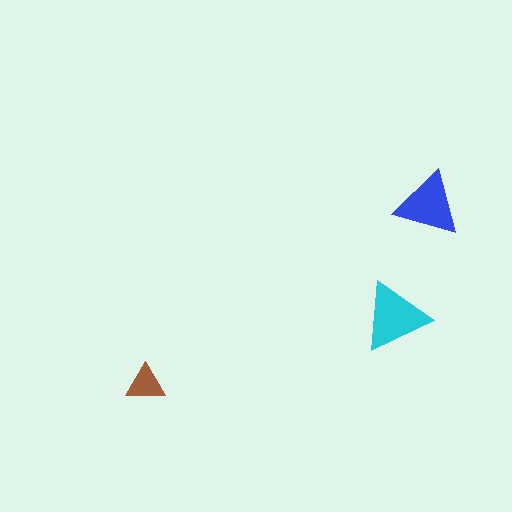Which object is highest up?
The blue triangle is topmost.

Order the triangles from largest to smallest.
the cyan one, the blue one, the brown one.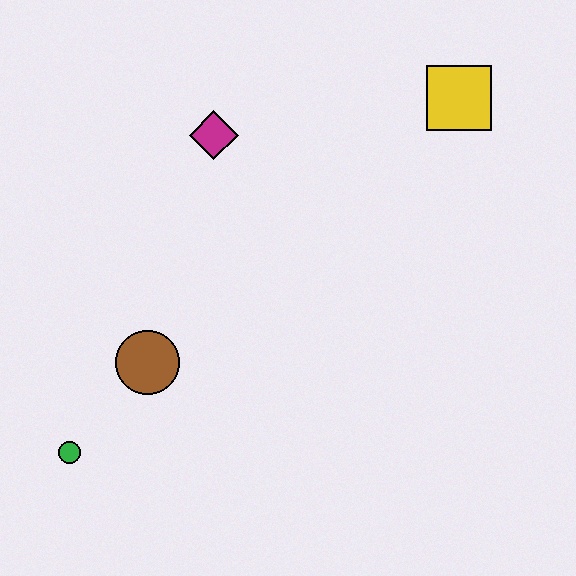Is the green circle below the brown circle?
Yes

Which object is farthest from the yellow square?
The green circle is farthest from the yellow square.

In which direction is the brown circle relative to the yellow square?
The brown circle is to the left of the yellow square.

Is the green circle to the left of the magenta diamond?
Yes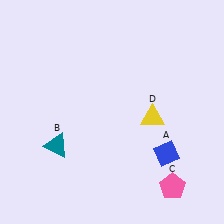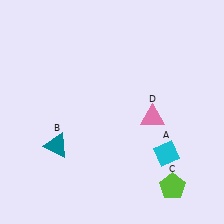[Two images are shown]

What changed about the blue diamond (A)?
In Image 1, A is blue. In Image 2, it changed to cyan.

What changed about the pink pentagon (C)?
In Image 1, C is pink. In Image 2, it changed to lime.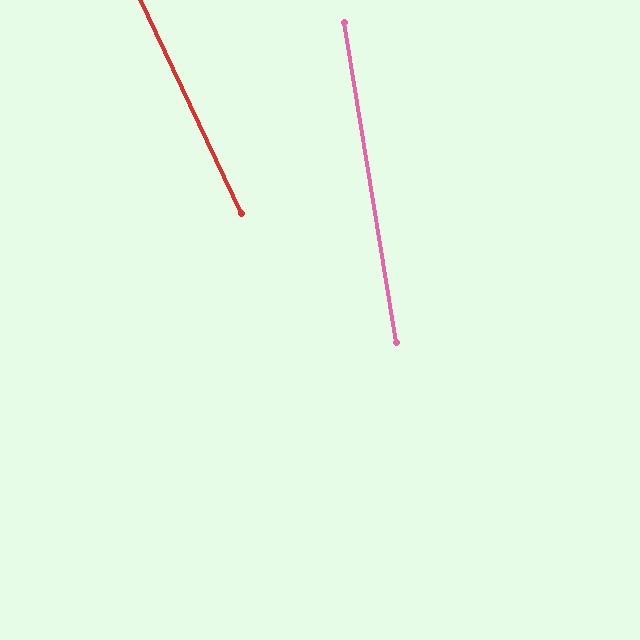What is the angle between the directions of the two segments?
Approximately 16 degrees.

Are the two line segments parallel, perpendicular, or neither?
Neither parallel nor perpendicular — they differ by about 16°.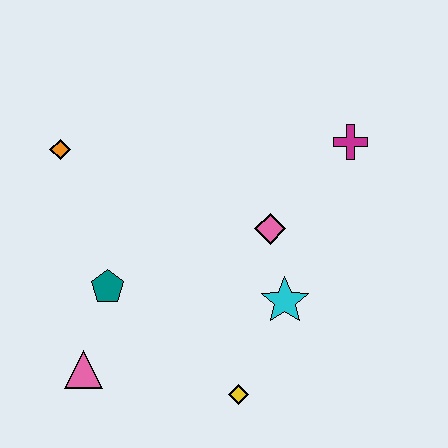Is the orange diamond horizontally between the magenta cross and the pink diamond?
No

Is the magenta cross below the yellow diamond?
No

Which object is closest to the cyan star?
The pink diamond is closest to the cyan star.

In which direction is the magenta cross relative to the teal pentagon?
The magenta cross is to the right of the teal pentagon.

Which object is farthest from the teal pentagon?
The magenta cross is farthest from the teal pentagon.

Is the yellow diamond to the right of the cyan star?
No